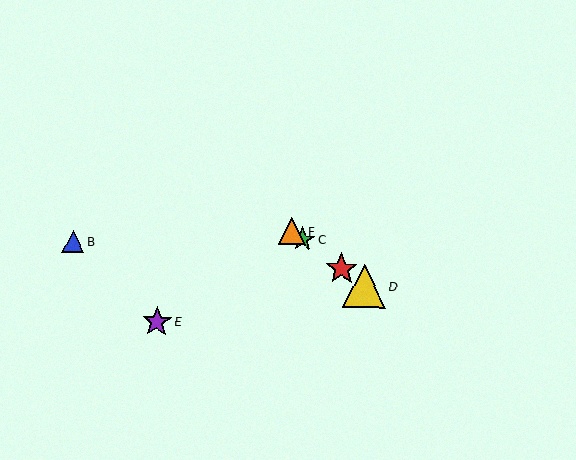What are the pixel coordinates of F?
Object F is at (292, 231).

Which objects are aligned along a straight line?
Objects A, C, D, F are aligned along a straight line.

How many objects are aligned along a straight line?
4 objects (A, C, D, F) are aligned along a straight line.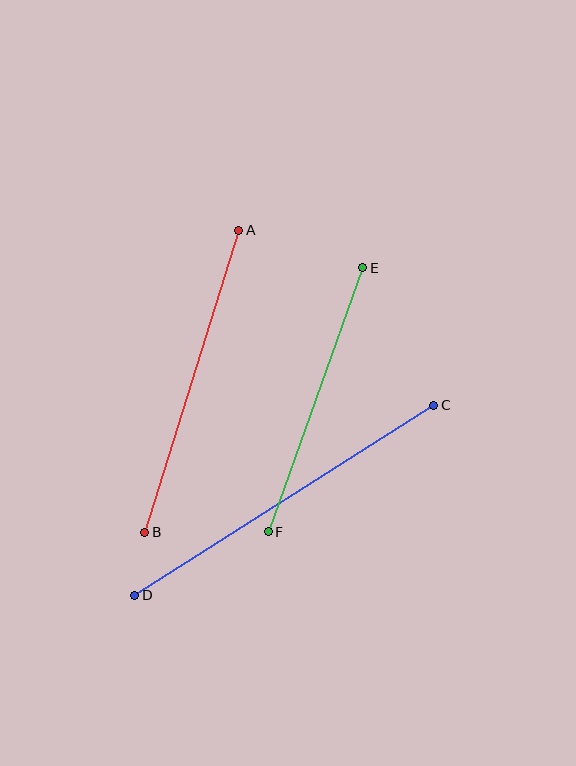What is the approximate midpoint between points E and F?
The midpoint is at approximately (316, 400) pixels.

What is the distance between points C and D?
The distance is approximately 354 pixels.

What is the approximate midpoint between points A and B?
The midpoint is at approximately (192, 381) pixels.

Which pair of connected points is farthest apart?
Points C and D are farthest apart.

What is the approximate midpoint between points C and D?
The midpoint is at approximately (284, 500) pixels.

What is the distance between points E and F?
The distance is approximately 281 pixels.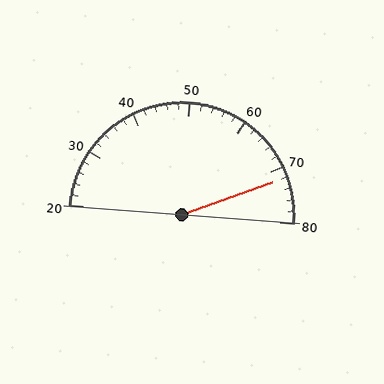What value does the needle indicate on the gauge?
The needle indicates approximately 72.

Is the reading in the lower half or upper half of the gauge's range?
The reading is in the upper half of the range (20 to 80).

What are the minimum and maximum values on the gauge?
The gauge ranges from 20 to 80.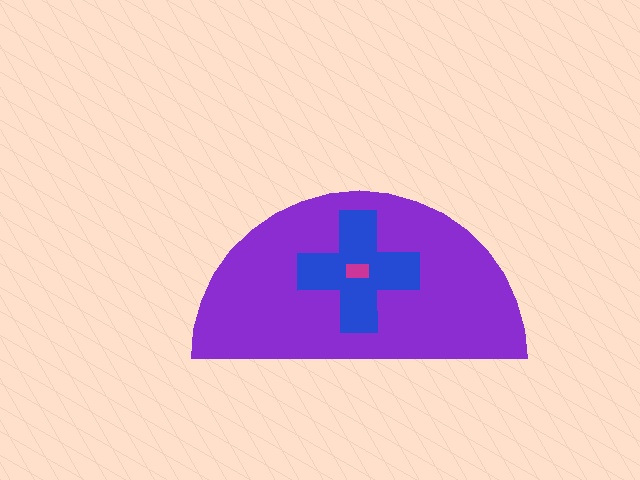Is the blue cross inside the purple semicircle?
Yes.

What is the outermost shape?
The purple semicircle.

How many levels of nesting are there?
3.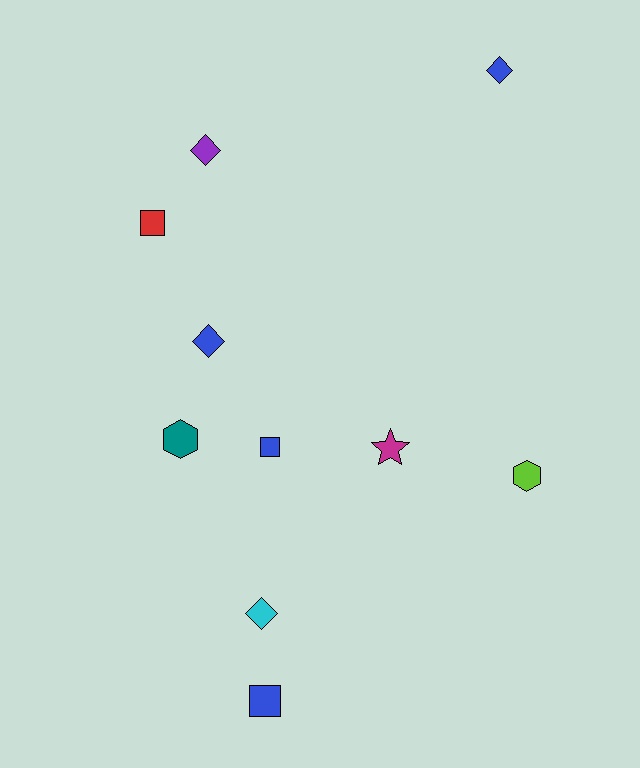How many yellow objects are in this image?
There are no yellow objects.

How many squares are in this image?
There are 3 squares.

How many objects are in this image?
There are 10 objects.